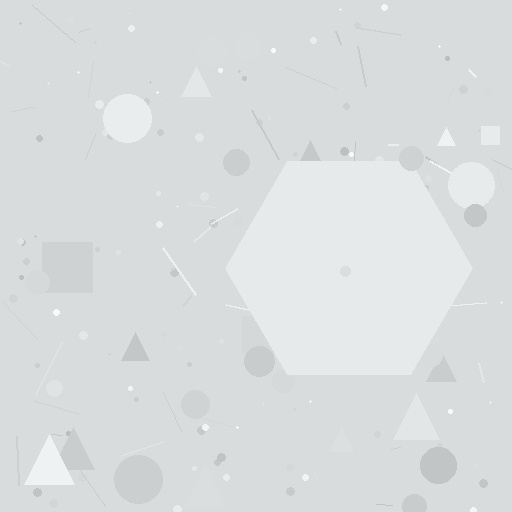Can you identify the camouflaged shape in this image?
The camouflaged shape is a hexagon.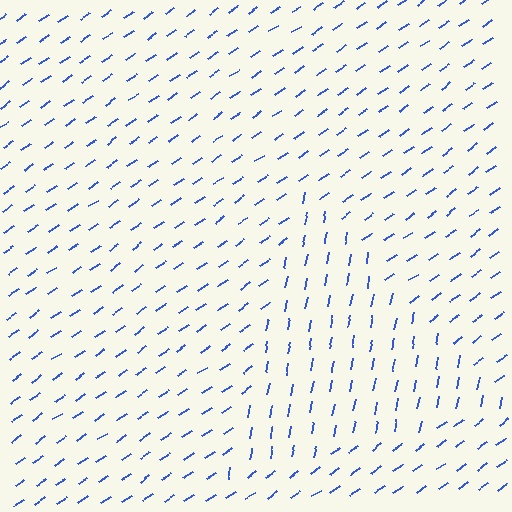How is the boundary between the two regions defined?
The boundary is defined purely by a change in line orientation (approximately 45 degrees difference). All lines are the same color and thickness.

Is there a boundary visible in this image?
Yes, there is a texture boundary formed by a change in line orientation.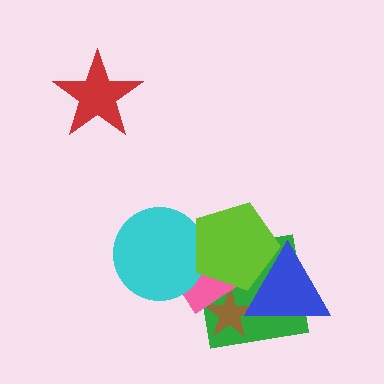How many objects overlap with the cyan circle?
2 objects overlap with the cyan circle.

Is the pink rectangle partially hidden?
Yes, it is partially covered by another shape.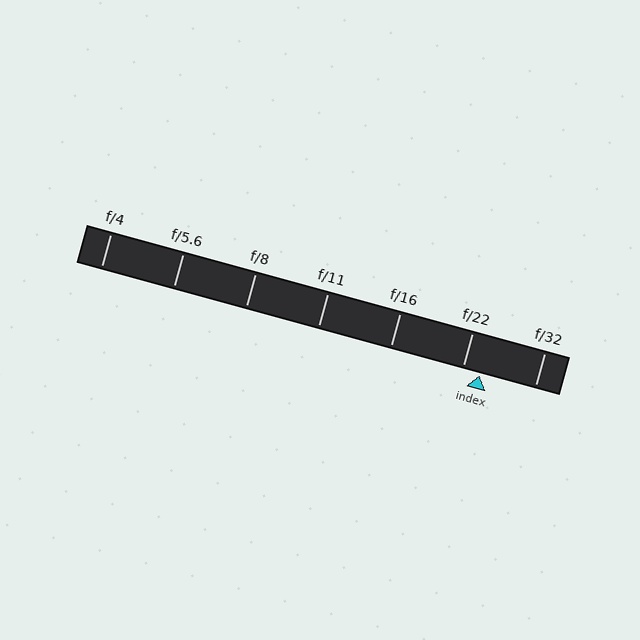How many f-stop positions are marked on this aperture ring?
There are 7 f-stop positions marked.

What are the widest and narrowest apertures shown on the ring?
The widest aperture shown is f/4 and the narrowest is f/32.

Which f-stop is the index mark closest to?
The index mark is closest to f/22.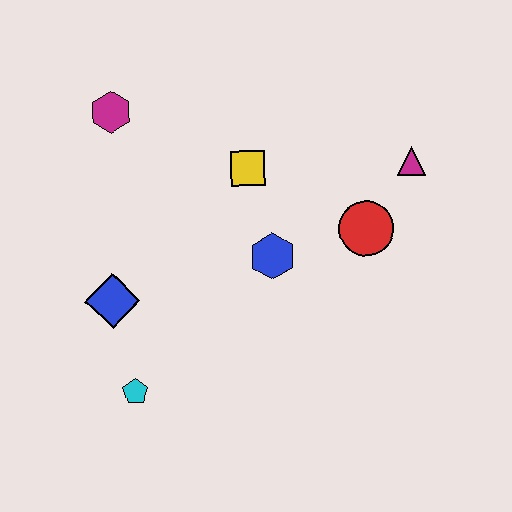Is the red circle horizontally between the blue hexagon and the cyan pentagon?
No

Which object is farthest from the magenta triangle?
The cyan pentagon is farthest from the magenta triangle.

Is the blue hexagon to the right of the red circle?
No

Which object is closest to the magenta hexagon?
The yellow square is closest to the magenta hexagon.